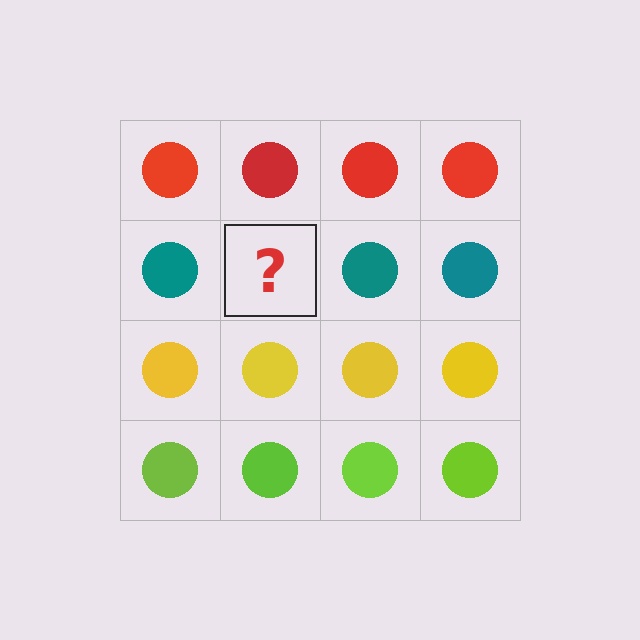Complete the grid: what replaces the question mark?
The question mark should be replaced with a teal circle.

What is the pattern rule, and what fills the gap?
The rule is that each row has a consistent color. The gap should be filled with a teal circle.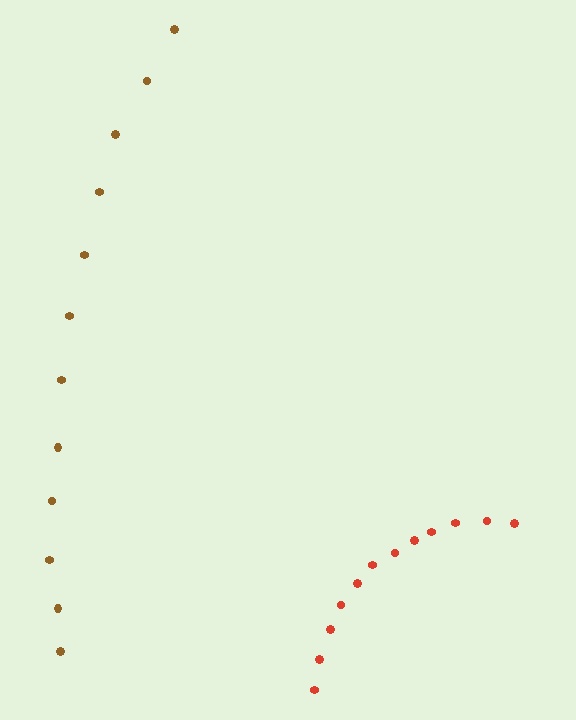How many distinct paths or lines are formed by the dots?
There are 2 distinct paths.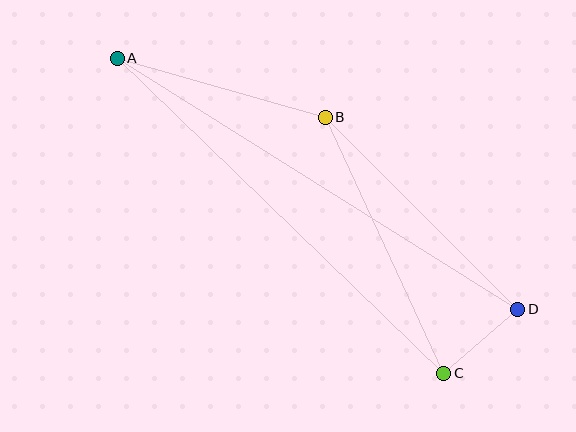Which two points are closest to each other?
Points C and D are closest to each other.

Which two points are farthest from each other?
Points A and D are farthest from each other.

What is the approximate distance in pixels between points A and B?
The distance between A and B is approximately 216 pixels.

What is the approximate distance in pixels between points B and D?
The distance between B and D is approximately 272 pixels.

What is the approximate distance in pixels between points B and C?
The distance between B and C is approximately 282 pixels.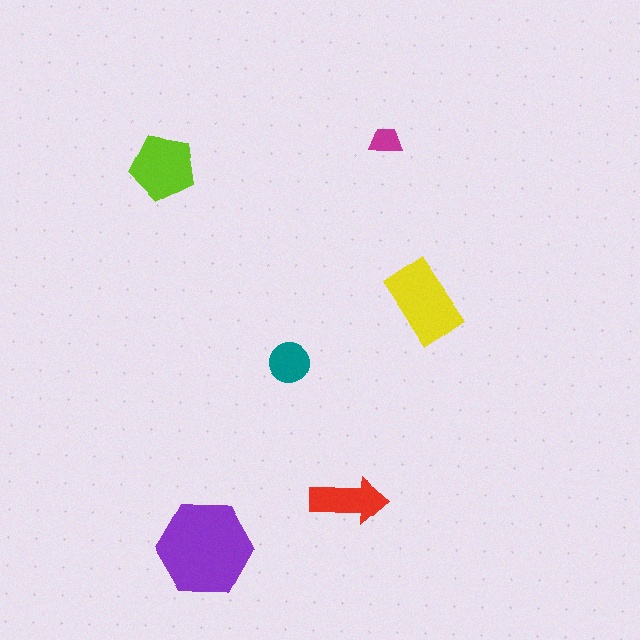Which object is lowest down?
The purple hexagon is bottommost.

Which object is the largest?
The purple hexagon.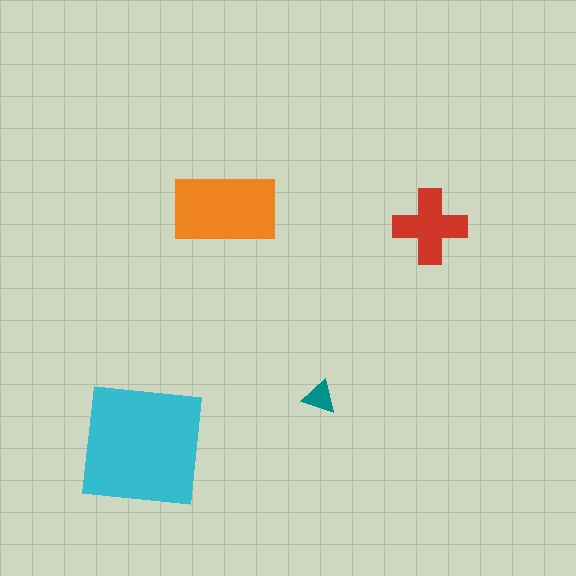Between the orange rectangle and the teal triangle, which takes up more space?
The orange rectangle.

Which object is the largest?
The cyan square.